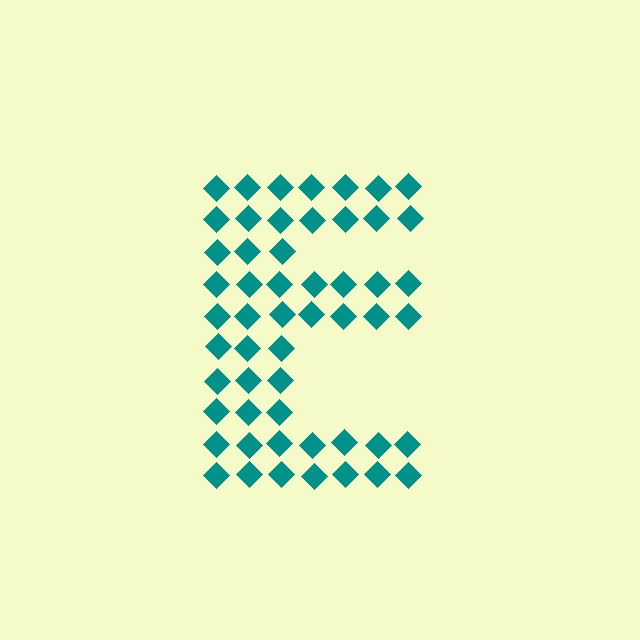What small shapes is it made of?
It is made of small diamonds.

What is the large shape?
The large shape is the letter E.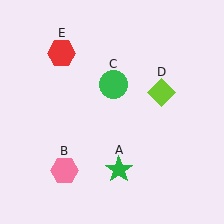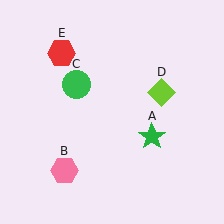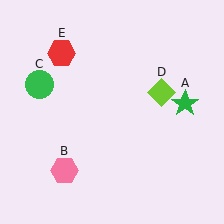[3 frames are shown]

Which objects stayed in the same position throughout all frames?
Pink hexagon (object B) and lime diamond (object D) and red hexagon (object E) remained stationary.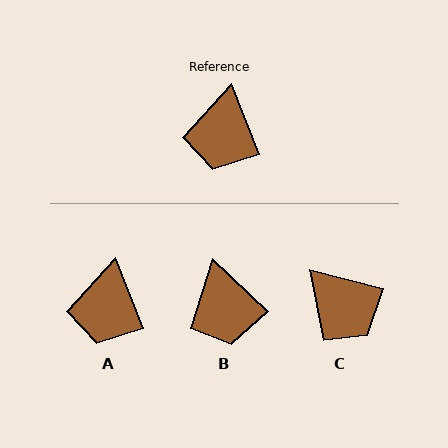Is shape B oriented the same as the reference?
No, it is off by about 25 degrees.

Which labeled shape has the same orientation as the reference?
A.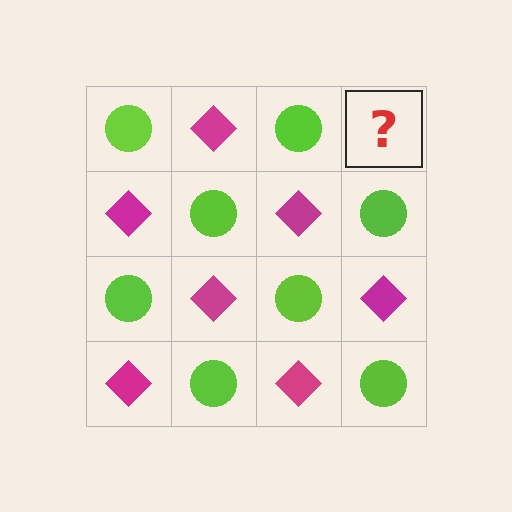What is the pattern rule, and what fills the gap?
The rule is that it alternates lime circle and magenta diamond in a checkerboard pattern. The gap should be filled with a magenta diamond.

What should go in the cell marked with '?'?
The missing cell should contain a magenta diamond.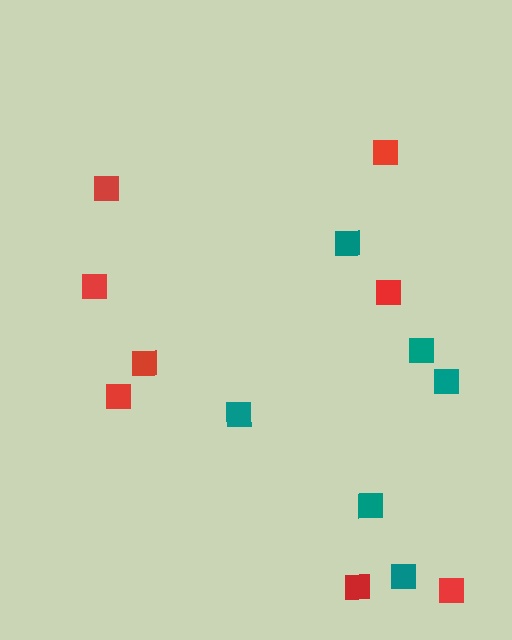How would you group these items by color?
There are 2 groups: one group of red squares (8) and one group of teal squares (6).